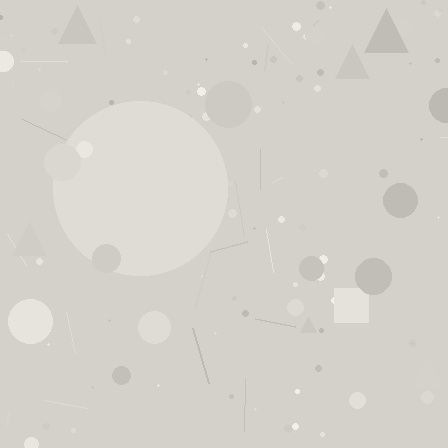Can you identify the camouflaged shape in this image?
The camouflaged shape is a circle.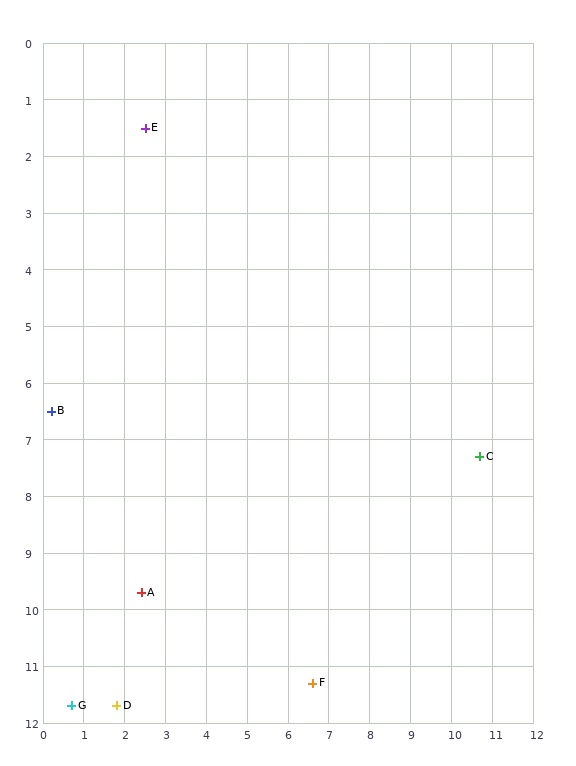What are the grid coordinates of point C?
Point C is at approximately (10.7, 7.3).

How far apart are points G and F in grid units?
Points G and F are about 5.9 grid units apart.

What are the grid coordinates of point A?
Point A is at approximately (2.4, 9.7).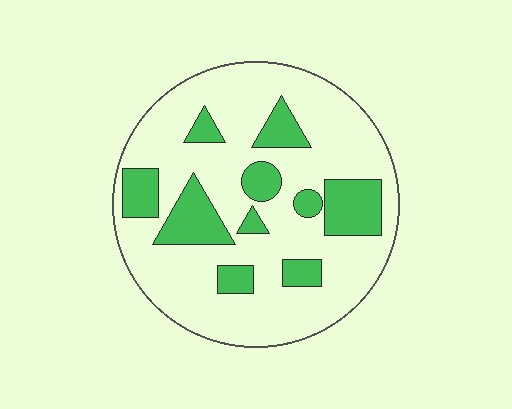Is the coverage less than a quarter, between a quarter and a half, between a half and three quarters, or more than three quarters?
Less than a quarter.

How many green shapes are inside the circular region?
10.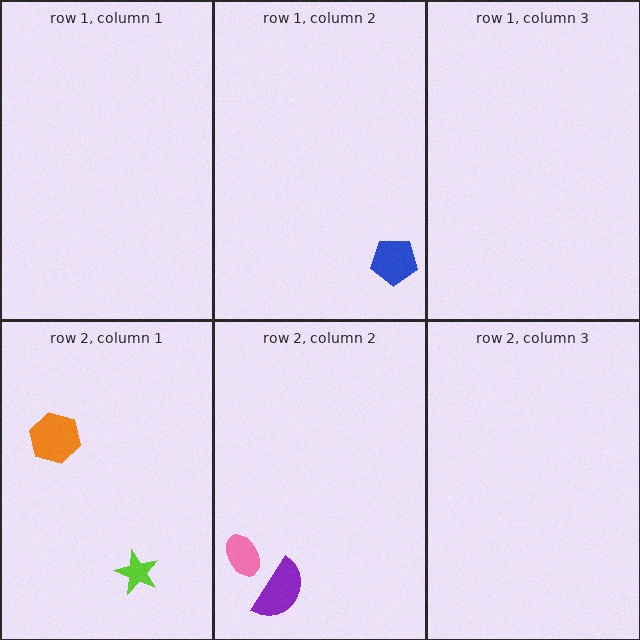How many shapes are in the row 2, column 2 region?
2.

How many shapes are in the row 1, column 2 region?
1.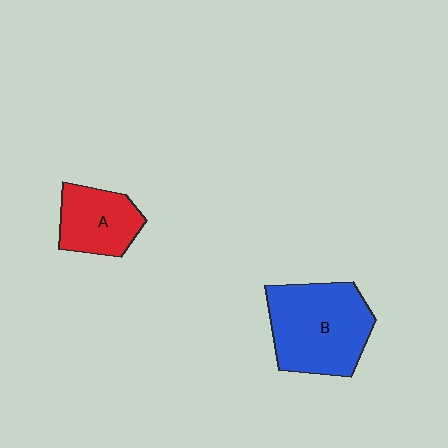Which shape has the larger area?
Shape B (blue).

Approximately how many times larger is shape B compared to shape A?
Approximately 1.7 times.